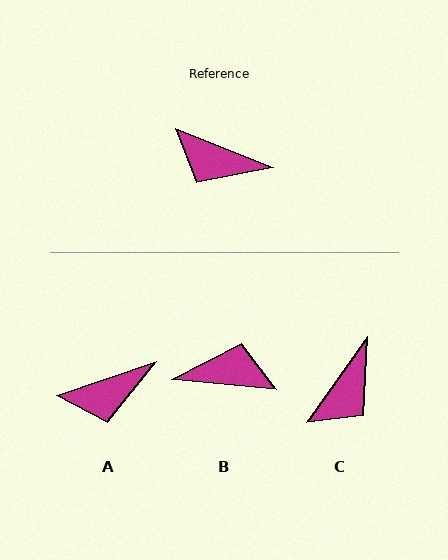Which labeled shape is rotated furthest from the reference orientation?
B, about 164 degrees away.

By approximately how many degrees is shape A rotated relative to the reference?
Approximately 40 degrees counter-clockwise.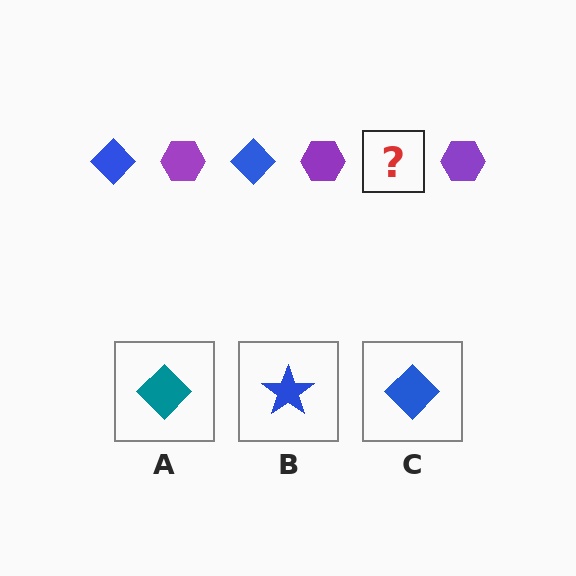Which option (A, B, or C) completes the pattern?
C.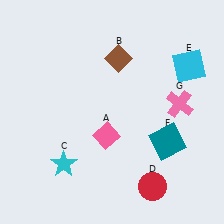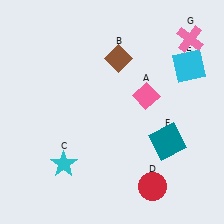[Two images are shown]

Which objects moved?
The objects that moved are: the pink diamond (A), the pink cross (G).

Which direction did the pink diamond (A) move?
The pink diamond (A) moved up.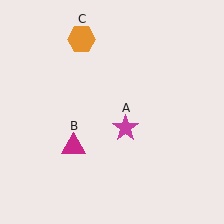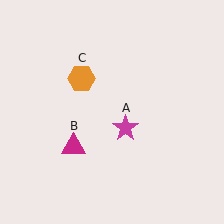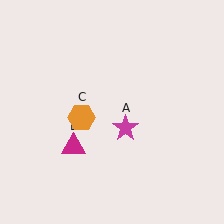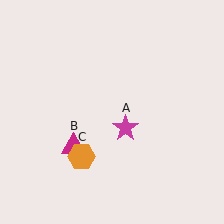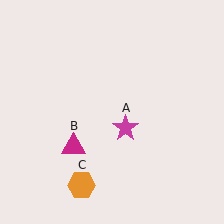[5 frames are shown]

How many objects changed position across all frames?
1 object changed position: orange hexagon (object C).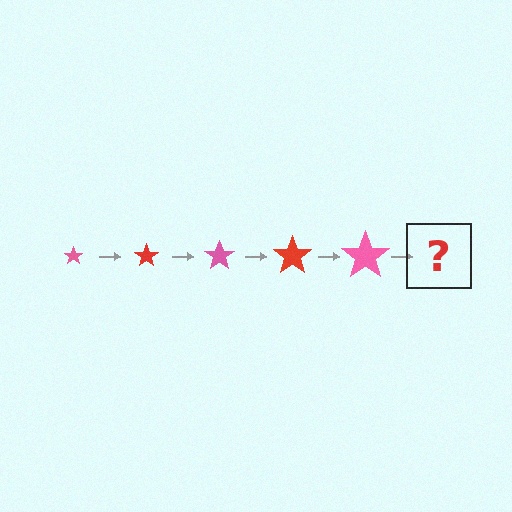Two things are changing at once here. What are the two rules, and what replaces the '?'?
The two rules are that the star grows larger each step and the color cycles through pink and red. The '?' should be a red star, larger than the previous one.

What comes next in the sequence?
The next element should be a red star, larger than the previous one.